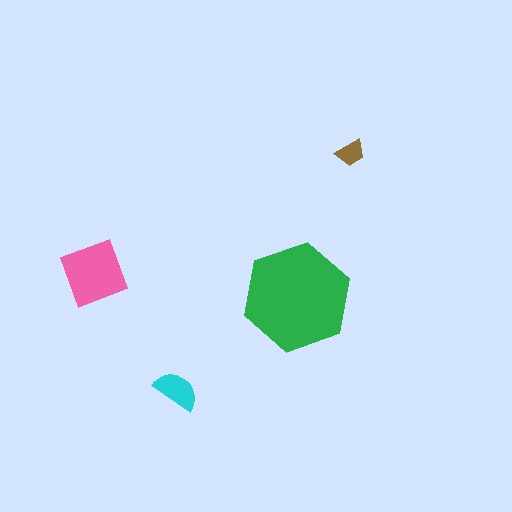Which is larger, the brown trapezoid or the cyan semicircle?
The cyan semicircle.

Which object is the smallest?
The brown trapezoid.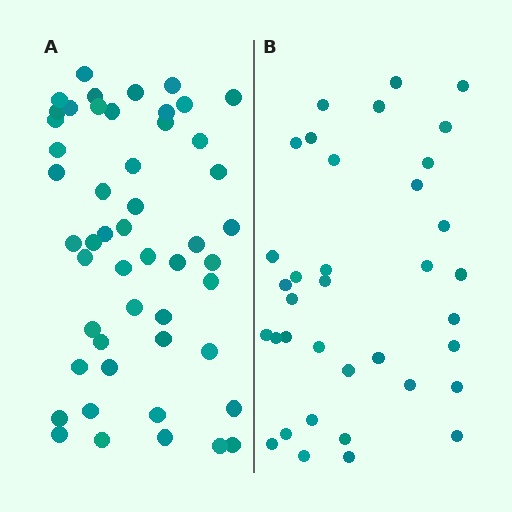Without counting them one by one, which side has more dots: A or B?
Region A (the left region) has more dots.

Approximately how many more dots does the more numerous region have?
Region A has approximately 15 more dots than region B.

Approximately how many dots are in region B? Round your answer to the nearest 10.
About 40 dots. (The exact count is 36, which rounds to 40.)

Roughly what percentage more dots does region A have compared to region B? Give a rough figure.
About 40% more.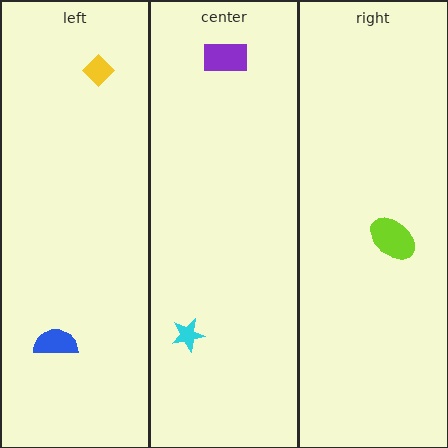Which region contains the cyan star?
The center region.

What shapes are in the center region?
The cyan star, the purple rectangle.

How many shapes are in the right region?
1.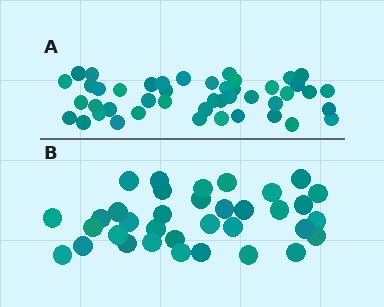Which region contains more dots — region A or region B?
Region A (the top region) has more dots.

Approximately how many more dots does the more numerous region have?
Region A has roughly 10 or so more dots than region B.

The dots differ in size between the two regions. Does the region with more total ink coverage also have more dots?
No. Region B has more total ink coverage because its dots are larger, but region A actually contains more individual dots. Total area can be misleading — the number of items is what matters here.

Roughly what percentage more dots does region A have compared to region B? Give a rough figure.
About 30% more.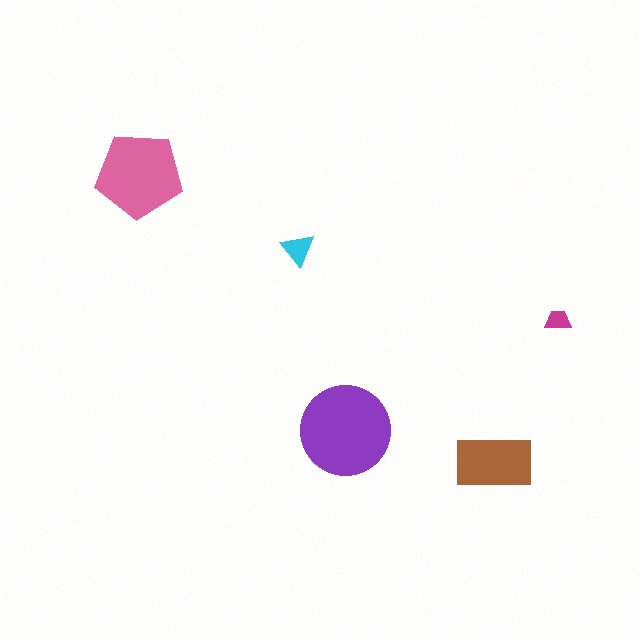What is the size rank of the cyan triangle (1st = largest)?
4th.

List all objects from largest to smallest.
The purple circle, the pink pentagon, the brown rectangle, the cyan triangle, the magenta trapezoid.